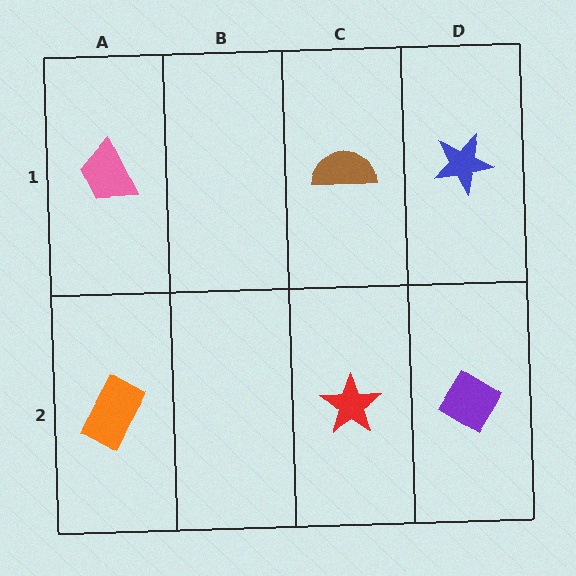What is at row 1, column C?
A brown semicircle.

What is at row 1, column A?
A pink trapezoid.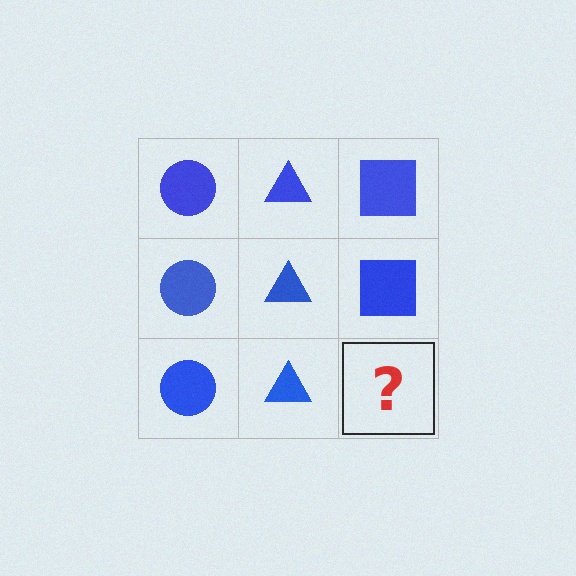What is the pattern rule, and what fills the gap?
The rule is that each column has a consistent shape. The gap should be filled with a blue square.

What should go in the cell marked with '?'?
The missing cell should contain a blue square.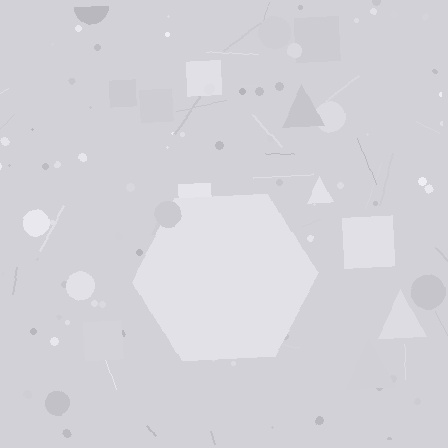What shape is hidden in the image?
A hexagon is hidden in the image.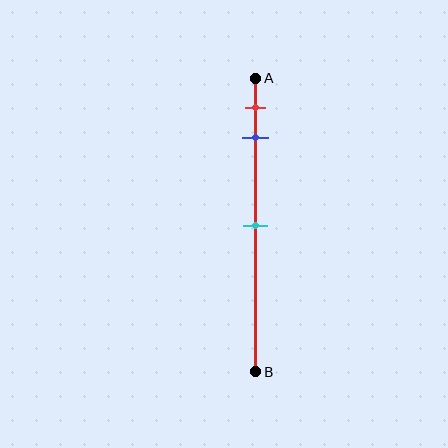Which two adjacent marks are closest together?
The red and blue marks are the closest adjacent pair.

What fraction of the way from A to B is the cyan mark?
The cyan mark is approximately 50% (0.5) of the way from A to B.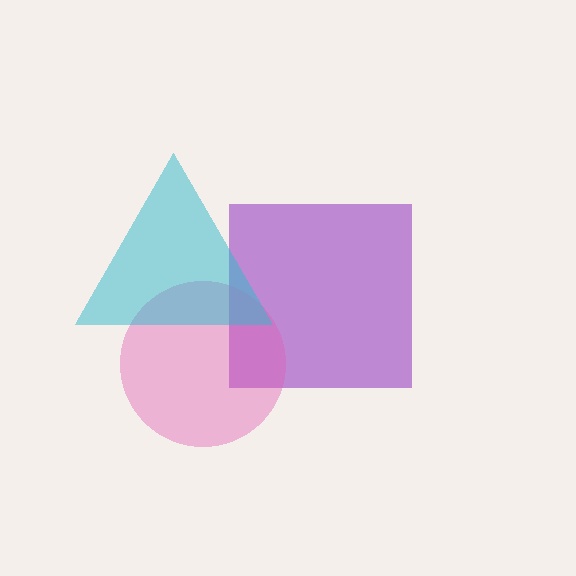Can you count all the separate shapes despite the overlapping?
Yes, there are 3 separate shapes.